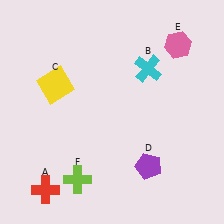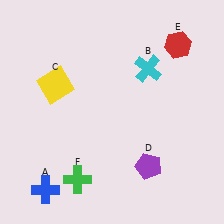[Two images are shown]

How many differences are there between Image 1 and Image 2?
There are 3 differences between the two images.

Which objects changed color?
A changed from red to blue. E changed from pink to red. F changed from lime to green.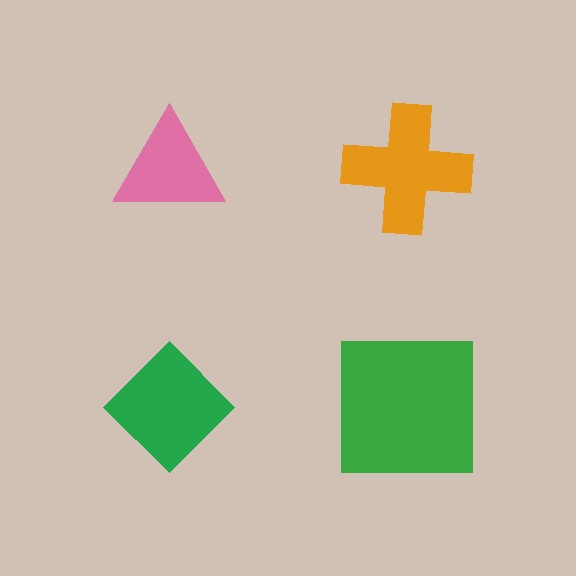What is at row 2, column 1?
A green diamond.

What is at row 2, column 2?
A green square.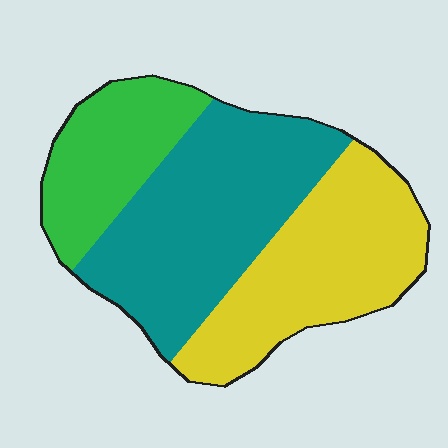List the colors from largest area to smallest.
From largest to smallest: teal, yellow, green.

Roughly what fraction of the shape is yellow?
Yellow takes up between a third and a half of the shape.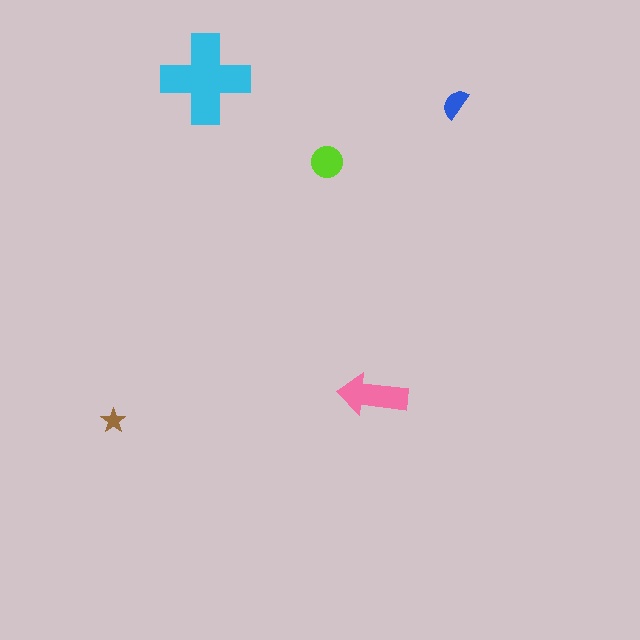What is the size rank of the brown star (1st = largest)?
5th.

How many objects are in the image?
There are 5 objects in the image.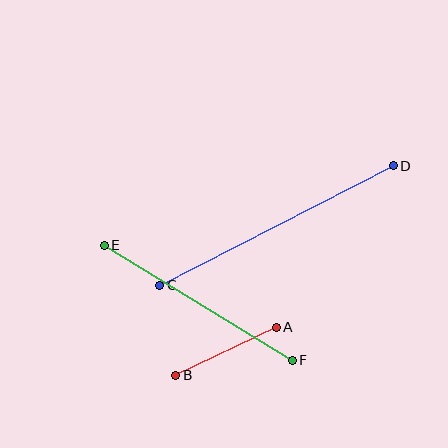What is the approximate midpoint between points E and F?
The midpoint is at approximately (198, 303) pixels.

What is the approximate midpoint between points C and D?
The midpoint is at approximately (276, 225) pixels.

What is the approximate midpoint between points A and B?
The midpoint is at approximately (226, 351) pixels.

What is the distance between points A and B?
The distance is approximately 111 pixels.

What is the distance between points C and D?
The distance is approximately 263 pixels.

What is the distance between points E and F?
The distance is approximately 220 pixels.